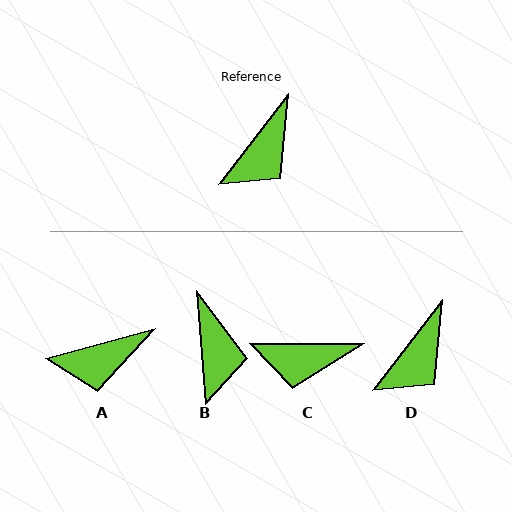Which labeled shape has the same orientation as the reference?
D.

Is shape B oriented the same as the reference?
No, it is off by about 42 degrees.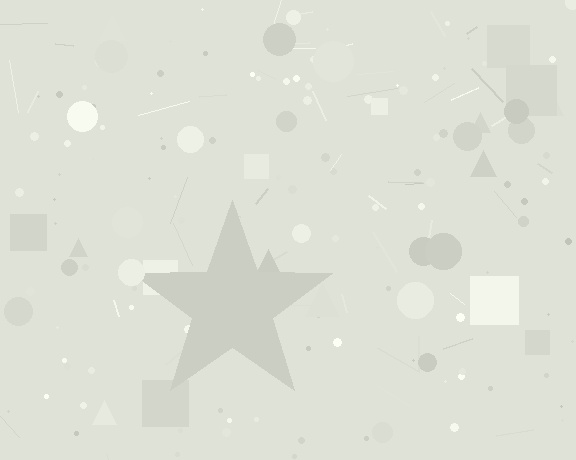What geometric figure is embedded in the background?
A star is embedded in the background.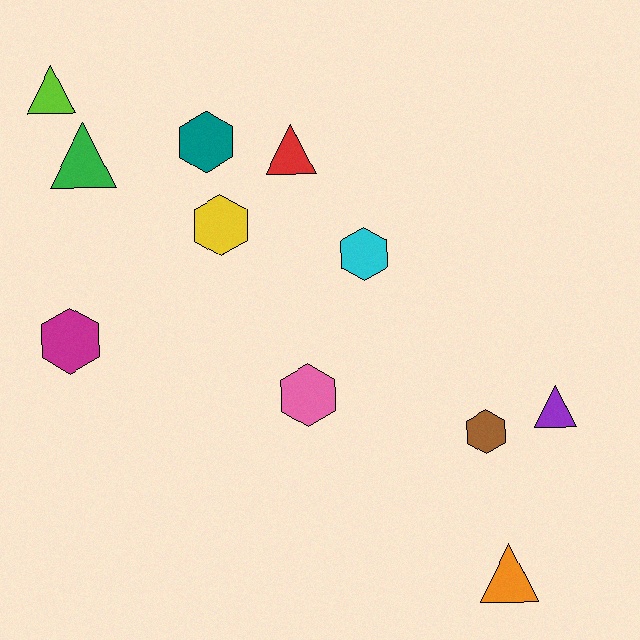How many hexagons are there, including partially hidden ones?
There are 6 hexagons.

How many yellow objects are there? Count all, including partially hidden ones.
There is 1 yellow object.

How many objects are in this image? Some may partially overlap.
There are 11 objects.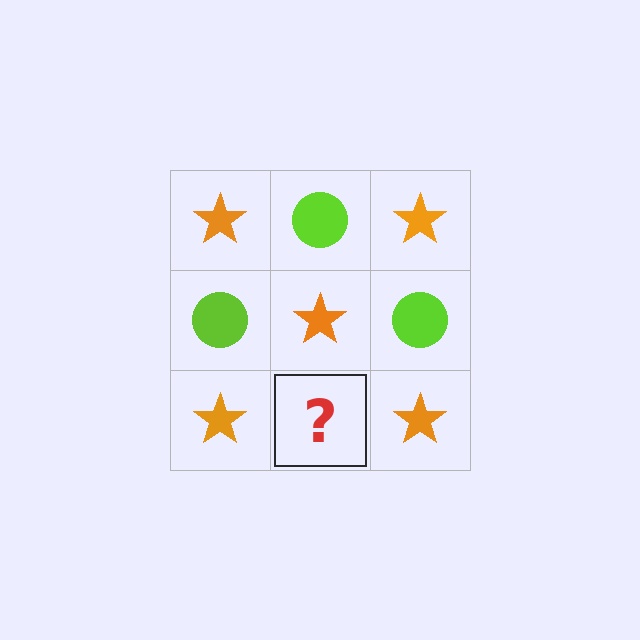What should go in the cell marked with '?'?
The missing cell should contain a lime circle.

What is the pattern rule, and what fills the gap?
The rule is that it alternates orange star and lime circle in a checkerboard pattern. The gap should be filled with a lime circle.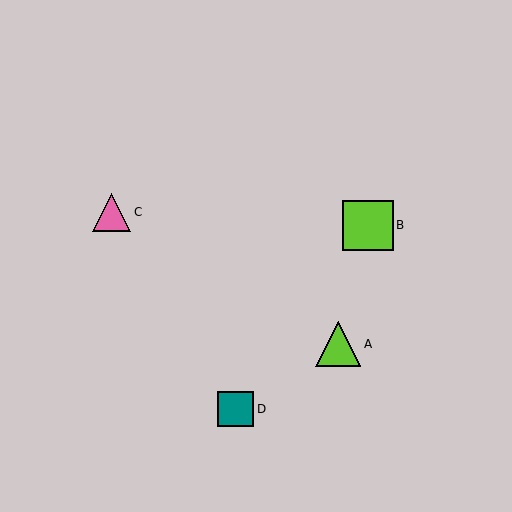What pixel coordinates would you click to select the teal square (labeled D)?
Click at (236, 409) to select the teal square D.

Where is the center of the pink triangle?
The center of the pink triangle is at (112, 212).